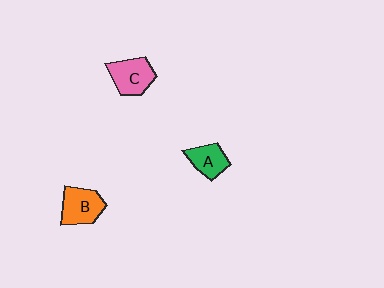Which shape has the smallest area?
Shape A (green).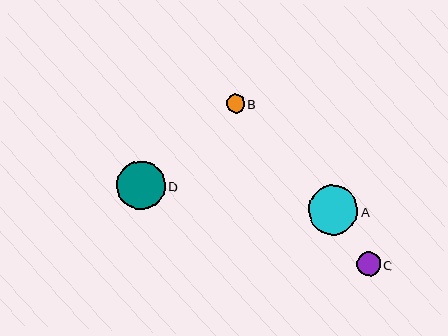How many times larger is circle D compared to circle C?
Circle D is approximately 2.1 times the size of circle C.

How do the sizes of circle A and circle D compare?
Circle A and circle D are approximately the same size.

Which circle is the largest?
Circle A is the largest with a size of approximately 49 pixels.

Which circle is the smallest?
Circle B is the smallest with a size of approximately 18 pixels.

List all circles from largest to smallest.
From largest to smallest: A, D, C, B.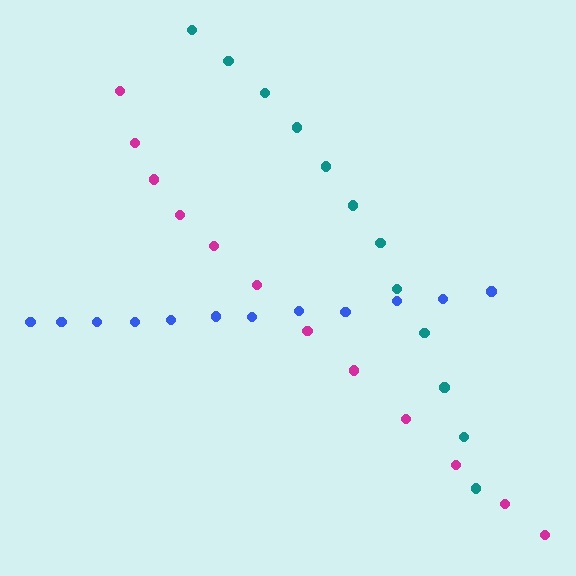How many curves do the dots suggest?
There are 3 distinct paths.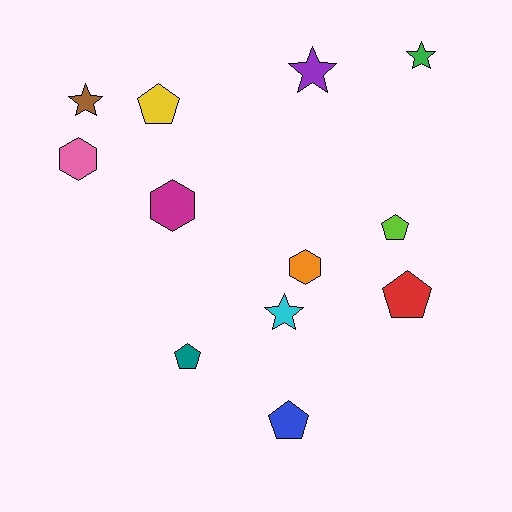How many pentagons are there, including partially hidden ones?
There are 5 pentagons.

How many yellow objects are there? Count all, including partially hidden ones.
There is 1 yellow object.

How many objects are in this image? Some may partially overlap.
There are 12 objects.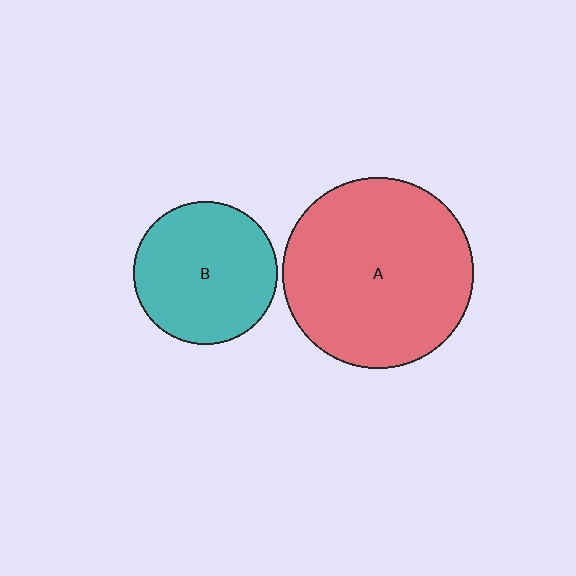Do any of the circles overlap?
No, none of the circles overlap.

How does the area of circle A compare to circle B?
Approximately 1.8 times.